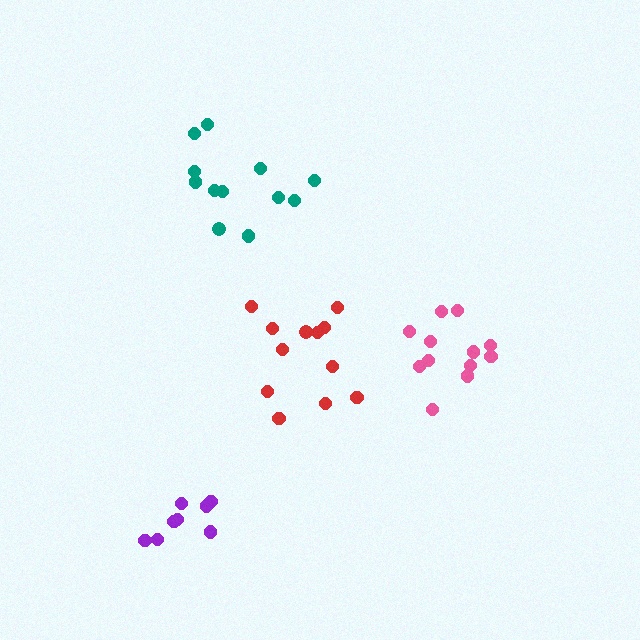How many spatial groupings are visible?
There are 4 spatial groupings.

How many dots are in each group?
Group 1: 12 dots, Group 2: 12 dots, Group 3: 12 dots, Group 4: 8 dots (44 total).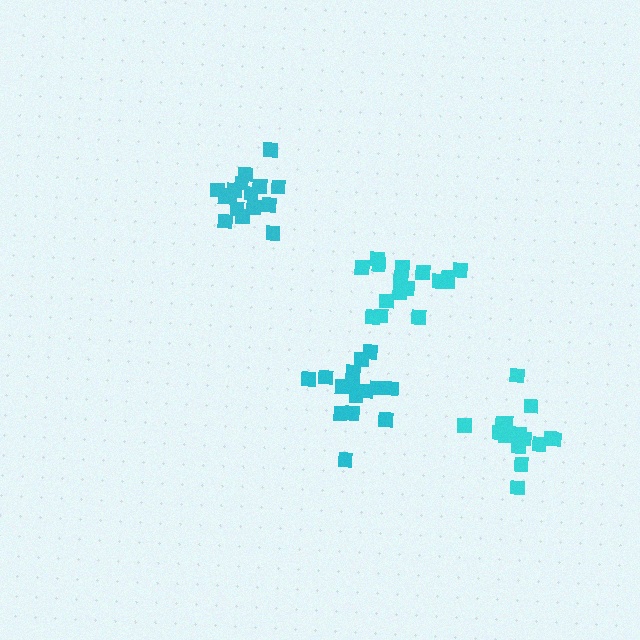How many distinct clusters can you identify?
There are 4 distinct clusters.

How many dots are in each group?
Group 1: 15 dots, Group 2: 16 dots, Group 3: 15 dots, Group 4: 17 dots (63 total).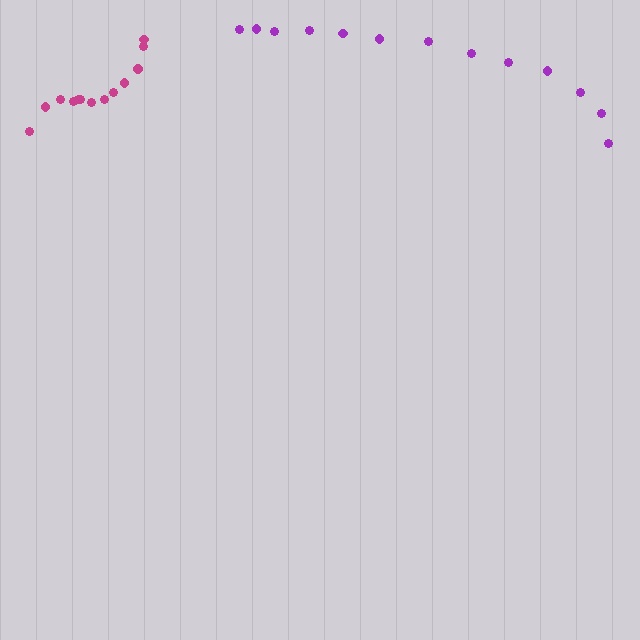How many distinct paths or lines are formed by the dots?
There are 2 distinct paths.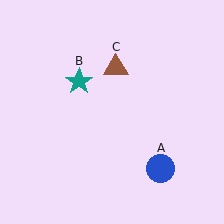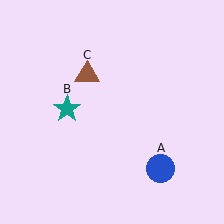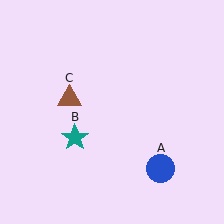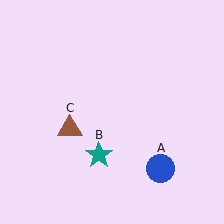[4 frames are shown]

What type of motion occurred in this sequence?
The teal star (object B), brown triangle (object C) rotated counterclockwise around the center of the scene.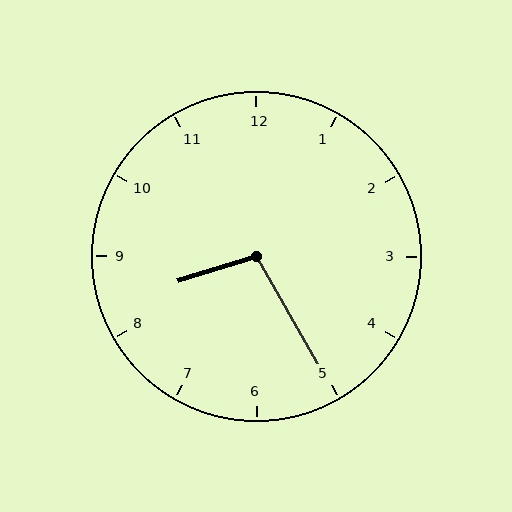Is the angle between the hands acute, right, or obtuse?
It is obtuse.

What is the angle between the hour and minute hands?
Approximately 102 degrees.